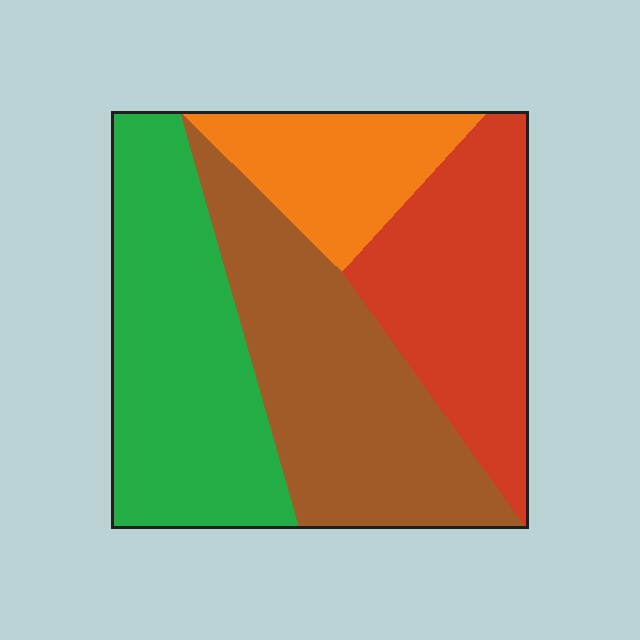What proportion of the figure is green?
Green covers 31% of the figure.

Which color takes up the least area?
Orange, at roughly 15%.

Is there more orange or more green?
Green.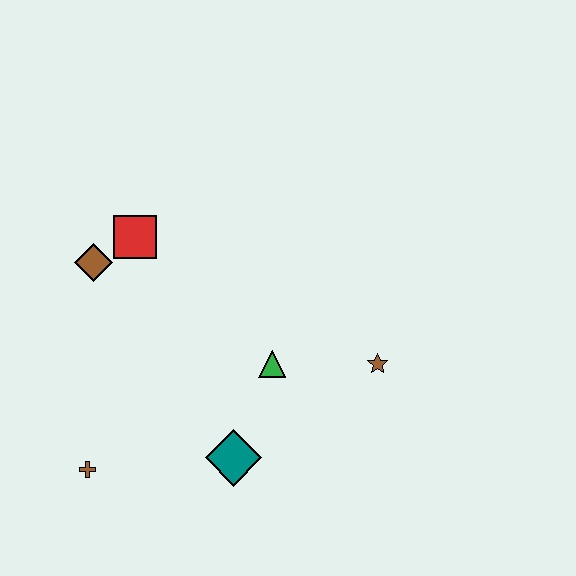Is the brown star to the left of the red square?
No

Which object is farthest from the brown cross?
The brown star is farthest from the brown cross.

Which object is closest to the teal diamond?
The green triangle is closest to the teal diamond.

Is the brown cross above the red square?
No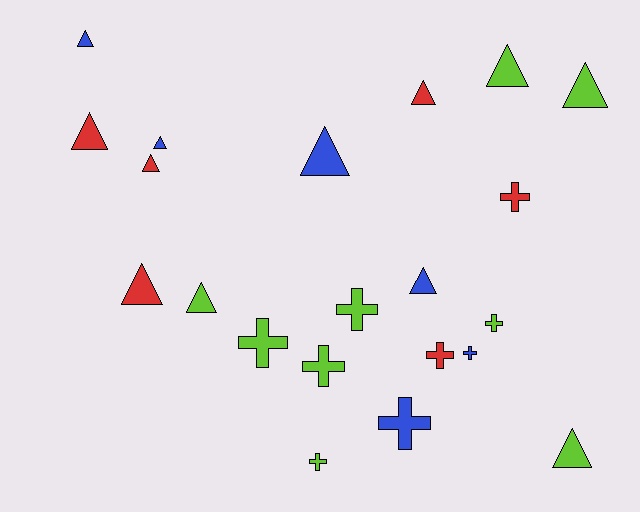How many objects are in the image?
There are 21 objects.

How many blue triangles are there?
There are 4 blue triangles.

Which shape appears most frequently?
Triangle, with 12 objects.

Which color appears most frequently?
Lime, with 9 objects.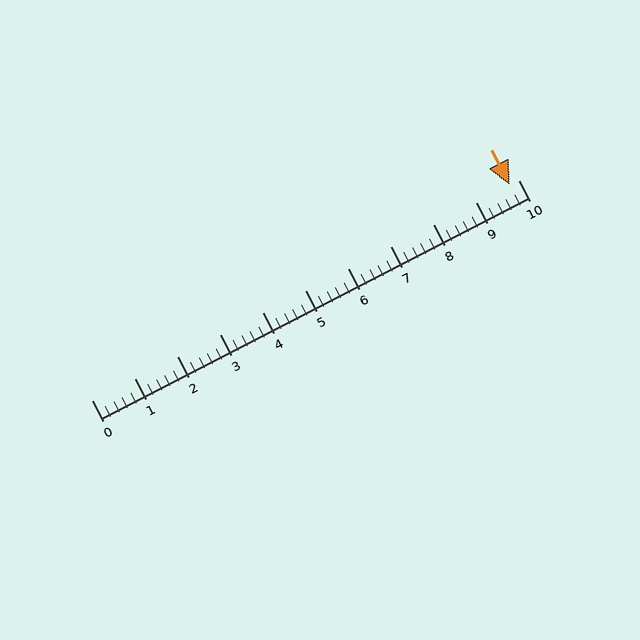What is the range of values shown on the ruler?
The ruler shows values from 0 to 10.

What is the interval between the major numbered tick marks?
The major tick marks are spaced 1 units apart.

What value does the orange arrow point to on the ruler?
The orange arrow points to approximately 9.8.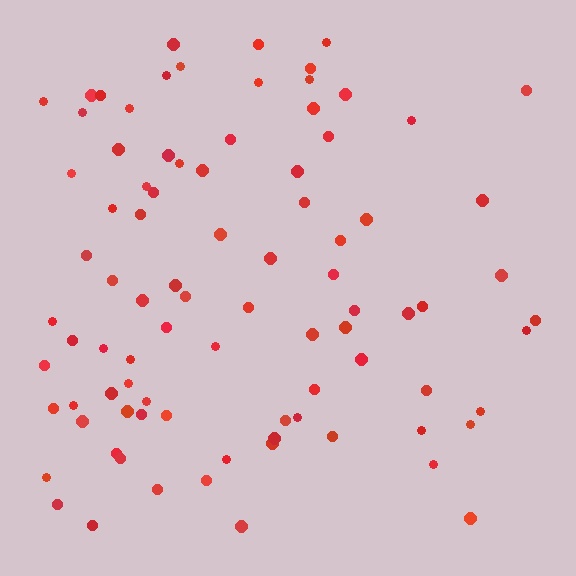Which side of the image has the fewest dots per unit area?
The right.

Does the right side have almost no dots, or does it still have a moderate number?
Still a moderate number, just noticeably fewer than the left.